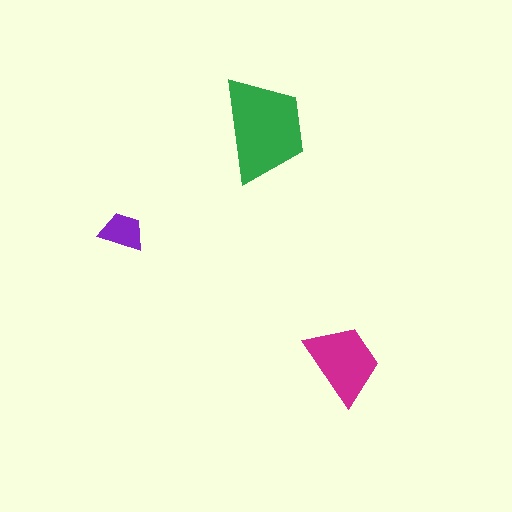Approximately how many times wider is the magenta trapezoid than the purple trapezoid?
About 2 times wider.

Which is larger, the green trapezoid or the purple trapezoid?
The green one.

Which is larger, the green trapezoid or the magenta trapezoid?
The green one.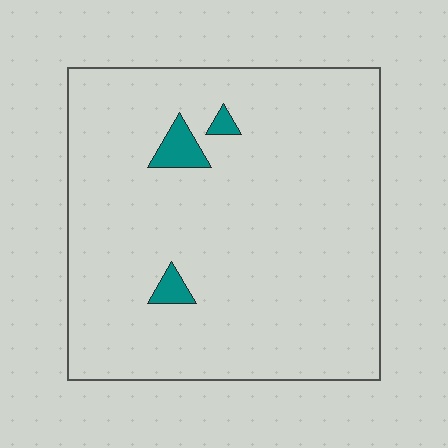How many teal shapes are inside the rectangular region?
3.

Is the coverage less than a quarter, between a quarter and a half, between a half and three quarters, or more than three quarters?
Less than a quarter.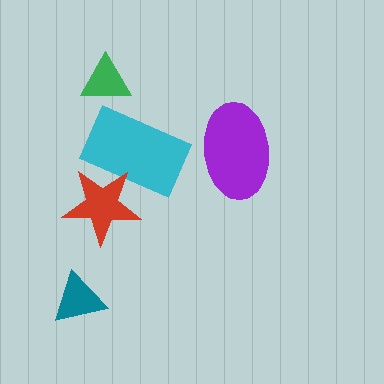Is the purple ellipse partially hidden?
No, no other shape covers it.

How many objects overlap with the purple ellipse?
0 objects overlap with the purple ellipse.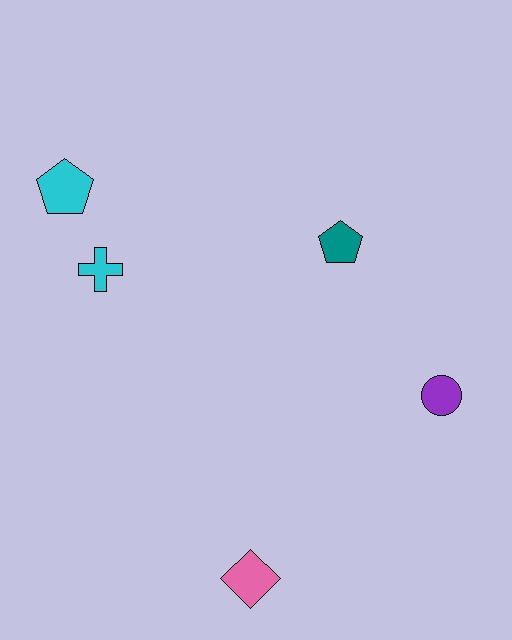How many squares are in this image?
There are no squares.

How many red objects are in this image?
There are no red objects.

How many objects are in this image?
There are 5 objects.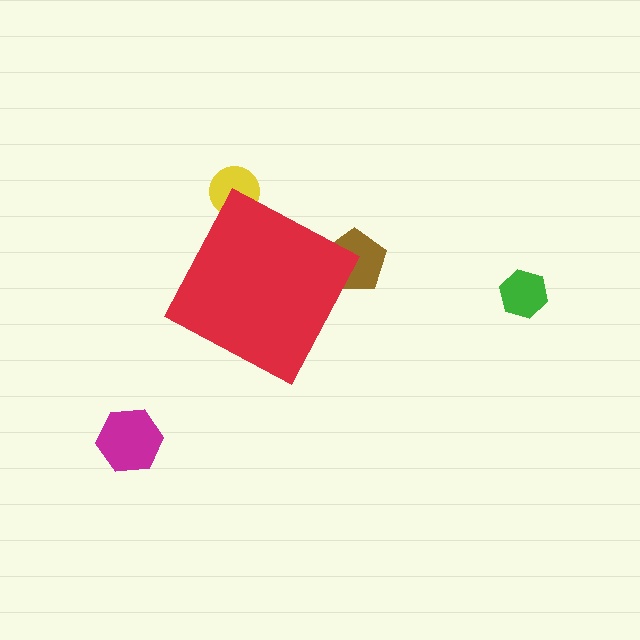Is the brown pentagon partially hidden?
Yes, the brown pentagon is partially hidden behind the red diamond.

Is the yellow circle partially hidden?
Yes, the yellow circle is partially hidden behind the red diamond.